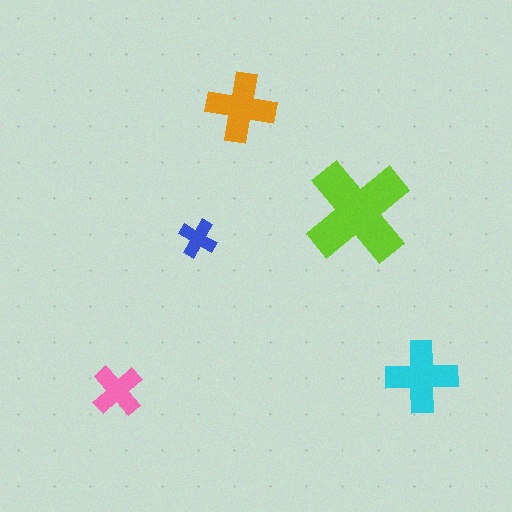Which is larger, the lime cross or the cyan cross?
The lime one.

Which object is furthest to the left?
The pink cross is leftmost.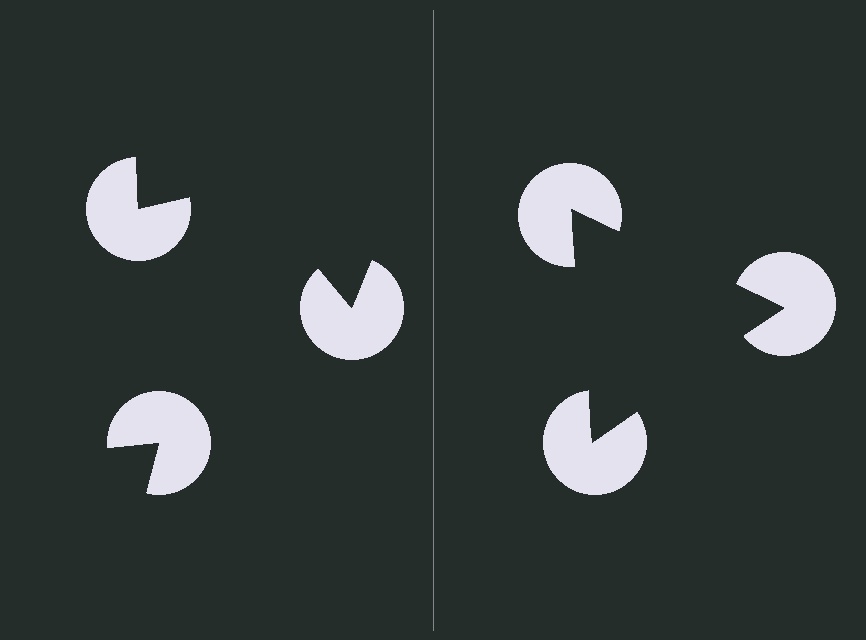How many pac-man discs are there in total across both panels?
6 — 3 on each side.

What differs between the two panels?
The pac-man discs are positioned identically on both sides; only the wedge orientations differ. On the right they align to a triangle; on the left they are misaligned.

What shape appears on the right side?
An illusory triangle.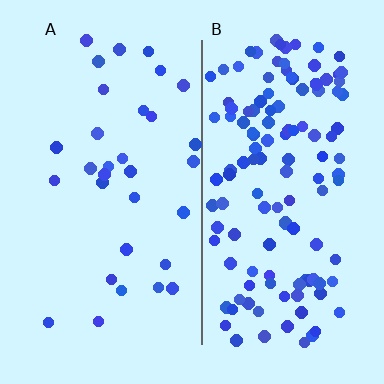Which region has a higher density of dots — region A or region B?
B (the right).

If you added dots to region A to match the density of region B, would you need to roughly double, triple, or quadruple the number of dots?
Approximately quadruple.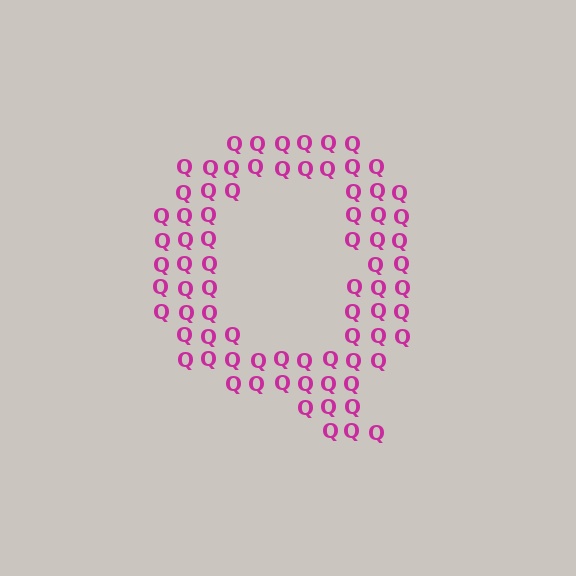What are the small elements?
The small elements are letter Q's.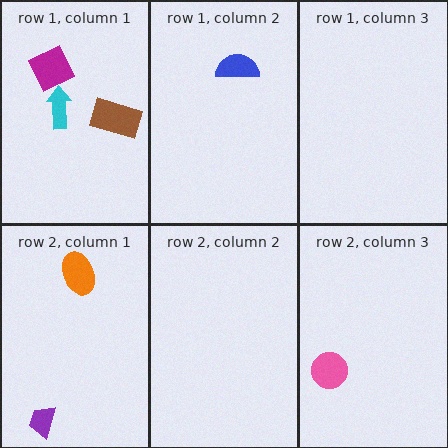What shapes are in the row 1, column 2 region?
The blue semicircle.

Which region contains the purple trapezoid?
The row 2, column 1 region.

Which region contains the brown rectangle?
The row 1, column 1 region.